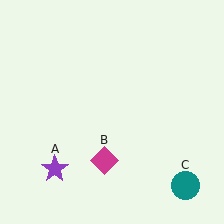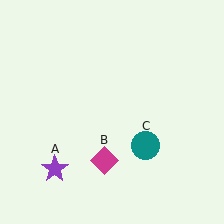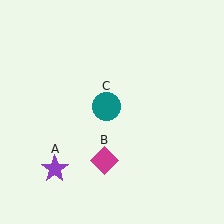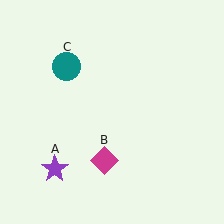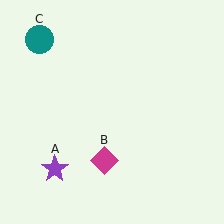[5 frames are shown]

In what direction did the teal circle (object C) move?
The teal circle (object C) moved up and to the left.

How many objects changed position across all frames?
1 object changed position: teal circle (object C).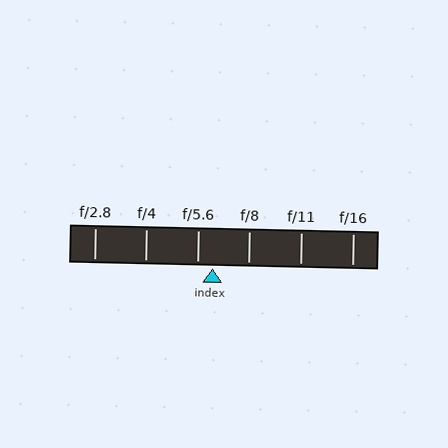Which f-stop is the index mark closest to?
The index mark is closest to f/5.6.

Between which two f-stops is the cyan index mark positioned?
The index mark is between f/5.6 and f/8.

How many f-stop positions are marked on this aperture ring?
There are 6 f-stop positions marked.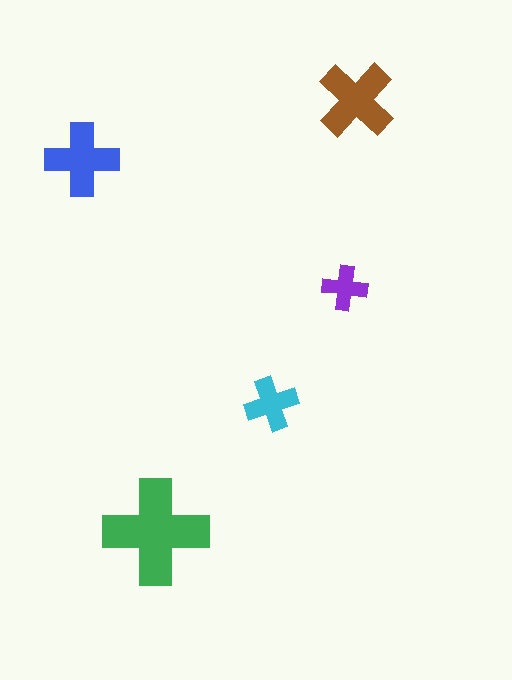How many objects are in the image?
There are 5 objects in the image.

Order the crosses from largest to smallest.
the green one, the brown one, the blue one, the cyan one, the purple one.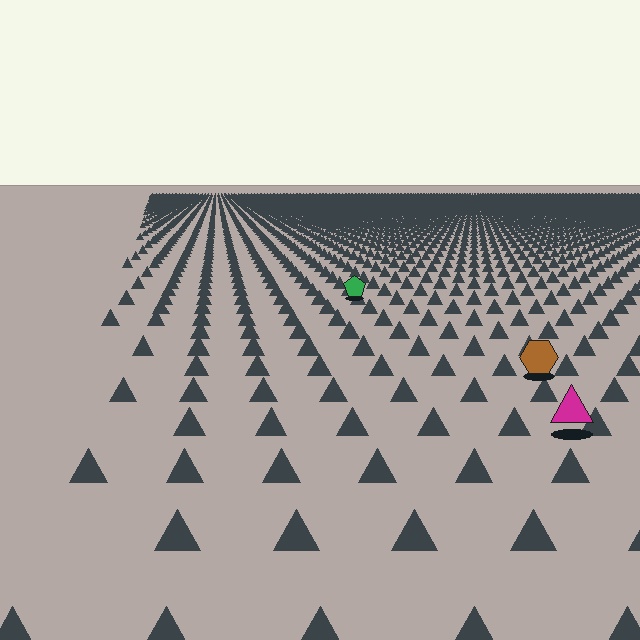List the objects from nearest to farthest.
From nearest to farthest: the magenta triangle, the brown hexagon, the green pentagon.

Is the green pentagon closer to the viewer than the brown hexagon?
No. The brown hexagon is closer — you can tell from the texture gradient: the ground texture is coarser near it.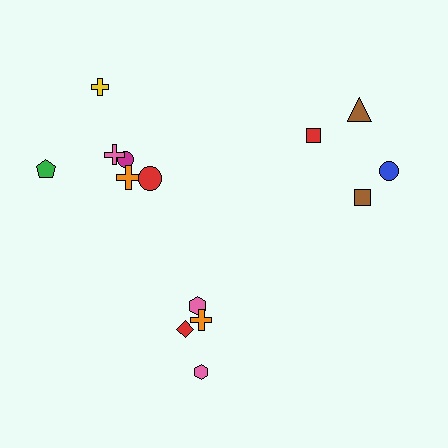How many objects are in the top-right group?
There are 4 objects.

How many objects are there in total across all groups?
There are 14 objects.